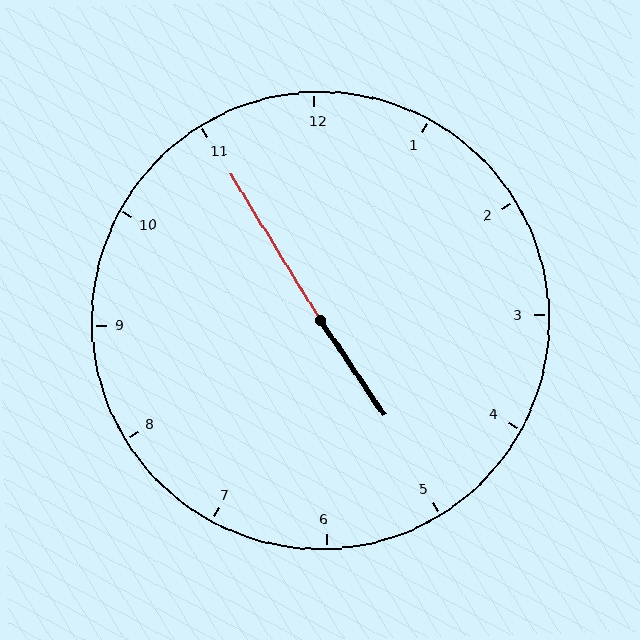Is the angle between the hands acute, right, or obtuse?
It is obtuse.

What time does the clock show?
4:55.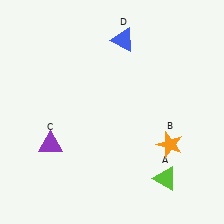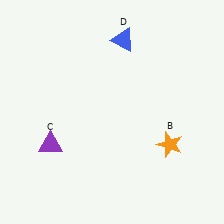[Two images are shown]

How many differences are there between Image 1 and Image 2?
There is 1 difference between the two images.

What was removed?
The lime triangle (A) was removed in Image 2.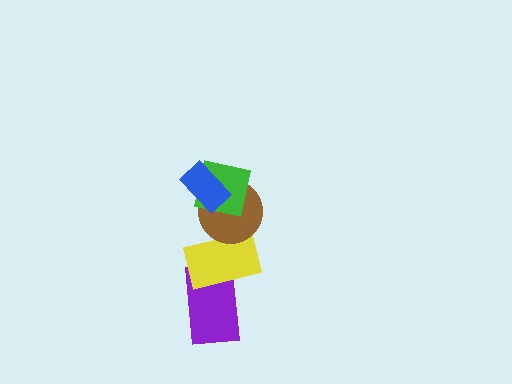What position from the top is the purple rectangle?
The purple rectangle is 5th from the top.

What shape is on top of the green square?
The blue rectangle is on top of the green square.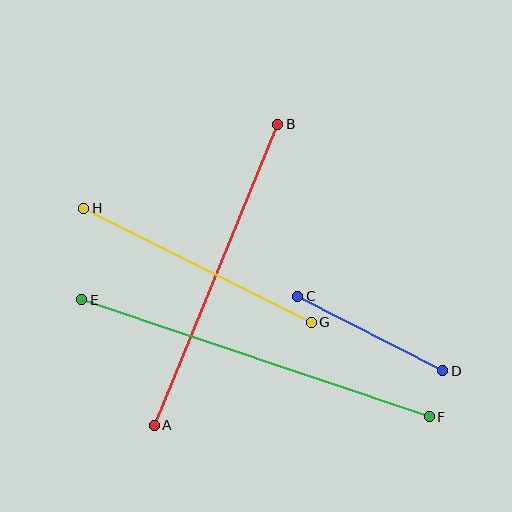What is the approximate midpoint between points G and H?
The midpoint is at approximately (197, 265) pixels.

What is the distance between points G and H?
The distance is approximately 255 pixels.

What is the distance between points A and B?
The distance is approximately 325 pixels.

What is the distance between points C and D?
The distance is approximately 163 pixels.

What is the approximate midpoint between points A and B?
The midpoint is at approximately (216, 275) pixels.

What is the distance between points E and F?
The distance is approximately 367 pixels.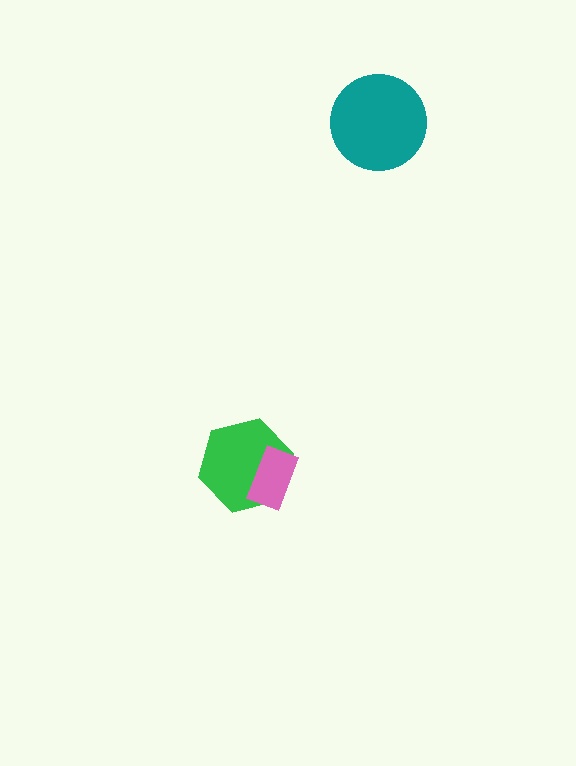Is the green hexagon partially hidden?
Yes, it is partially covered by another shape.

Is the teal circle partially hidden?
No, no other shape covers it.